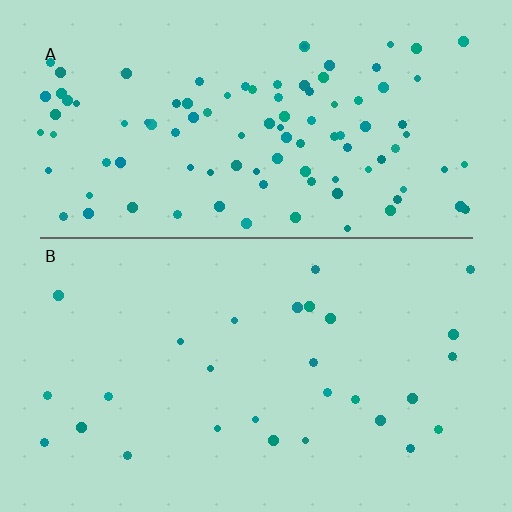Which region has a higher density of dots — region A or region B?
A (the top).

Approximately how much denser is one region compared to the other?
Approximately 3.7× — region A over region B.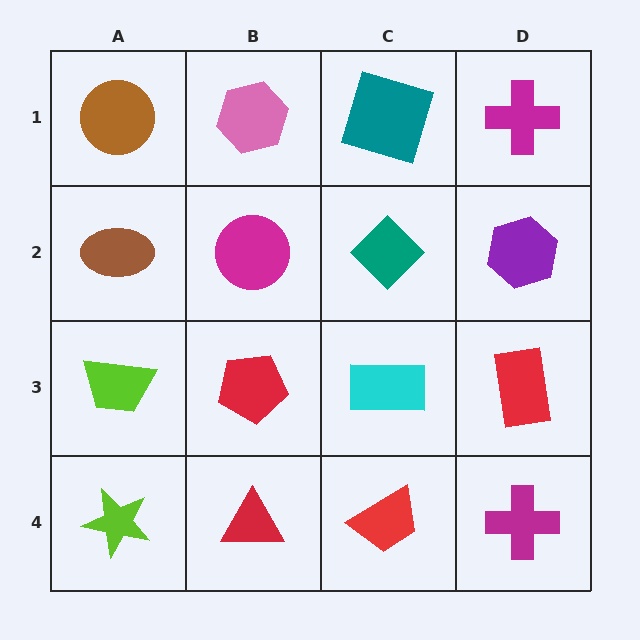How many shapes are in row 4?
4 shapes.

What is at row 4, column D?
A magenta cross.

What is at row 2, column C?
A teal diamond.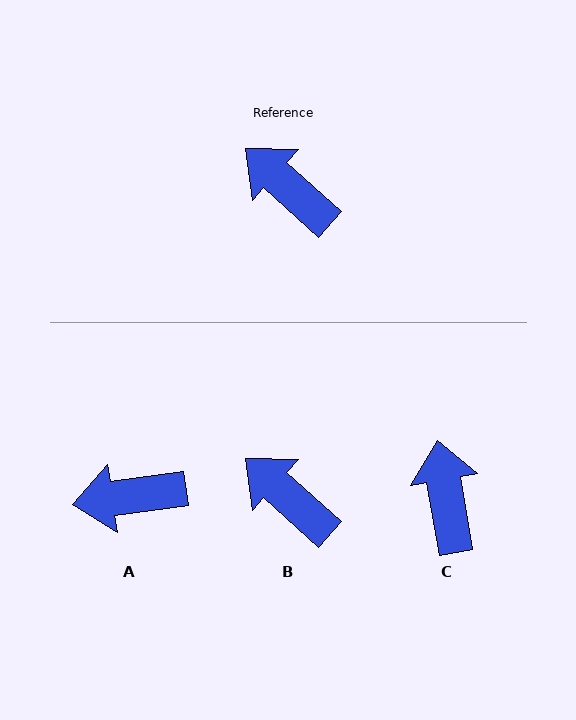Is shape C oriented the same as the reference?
No, it is off by about 38 degrees.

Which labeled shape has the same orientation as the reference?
B.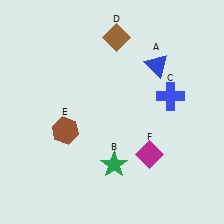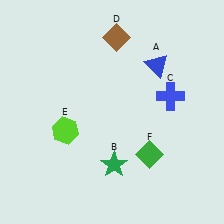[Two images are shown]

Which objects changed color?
E changed from brown to lime. F changed from magenta to green.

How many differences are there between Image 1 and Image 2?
There are 2 differences between the two images.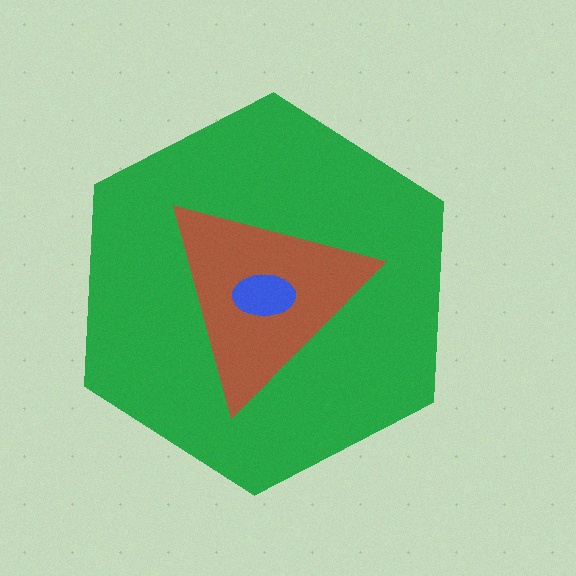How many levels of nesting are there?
3.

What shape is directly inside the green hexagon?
The brown triangle.